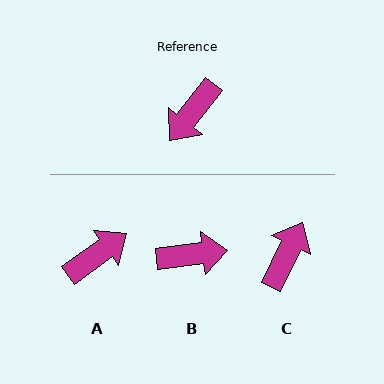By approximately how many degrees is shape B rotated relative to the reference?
Approximately 135 degrees counter-clockwise.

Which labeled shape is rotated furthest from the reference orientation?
C, about 168 degrees away.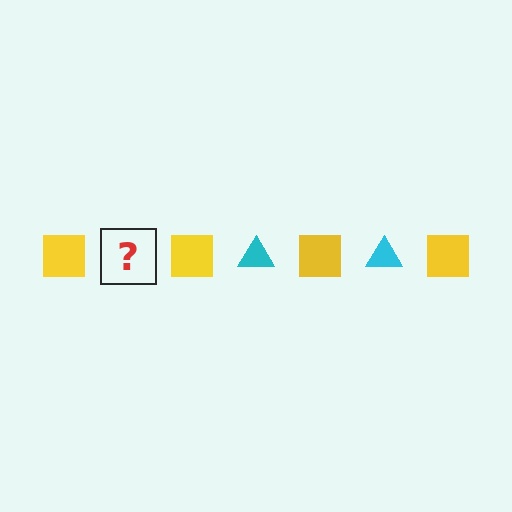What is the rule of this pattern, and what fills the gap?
The rule is that the pattern alternates between yellow square and cyan triangle. The gap should be filled with a cyan triangle.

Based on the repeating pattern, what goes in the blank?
The blank should be a cyan triangle.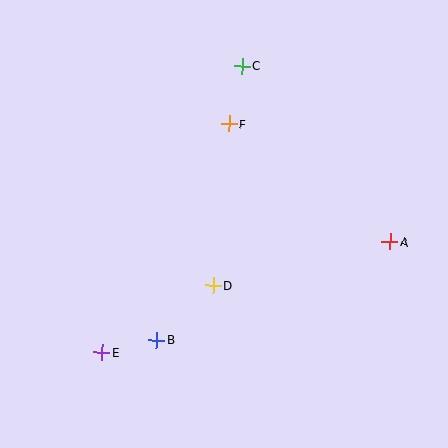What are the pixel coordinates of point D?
Point D is at (213, 286).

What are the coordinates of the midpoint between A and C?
The midpoint between A and C is at (316, 154).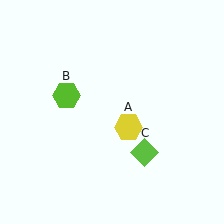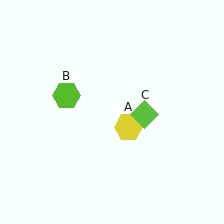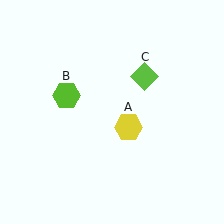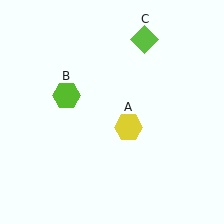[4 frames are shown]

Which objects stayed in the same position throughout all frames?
Yellow hexagon (object A) and lime hexagon (object B) remained stationary.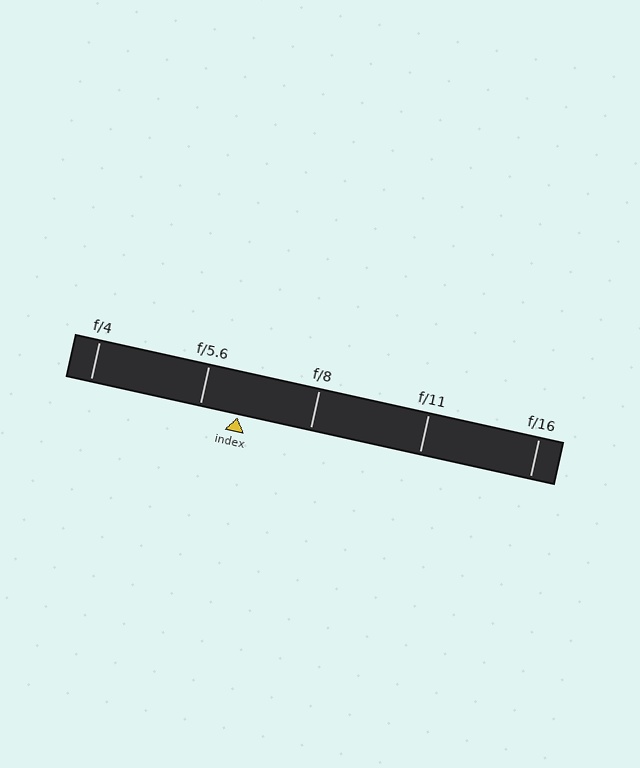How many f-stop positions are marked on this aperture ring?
There are 5 f-stop positions marked.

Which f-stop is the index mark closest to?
The index mark is closest to f/5.6.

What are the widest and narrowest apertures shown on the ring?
The widest aperture shown is f/4 and the narrowest is f/16.